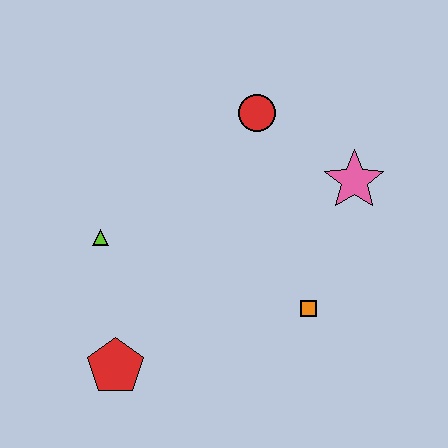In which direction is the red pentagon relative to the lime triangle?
The red pentagon is below the lime triangle.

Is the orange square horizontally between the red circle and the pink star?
Yes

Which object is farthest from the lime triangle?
The pink star is farthest from the lime triangle.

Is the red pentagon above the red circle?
No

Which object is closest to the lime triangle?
The red pentagon is closest to the lime triangle.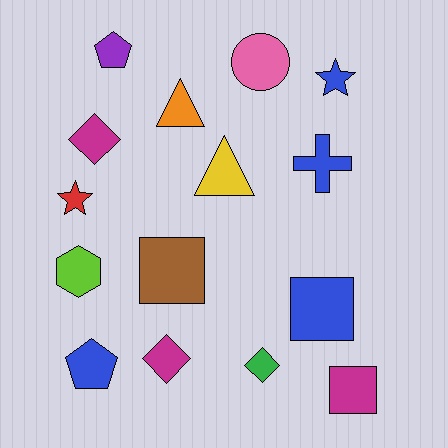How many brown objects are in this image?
There is 1 brown object.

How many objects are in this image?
There are 15 objects.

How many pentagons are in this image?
There are 2 pentagons.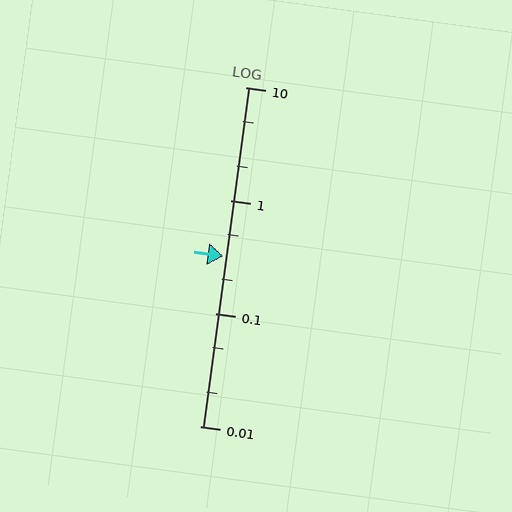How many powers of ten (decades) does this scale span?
The scale spans 3 decades, from 0.01 to 10.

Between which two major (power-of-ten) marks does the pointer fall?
The pointer is between 0.1 and 1.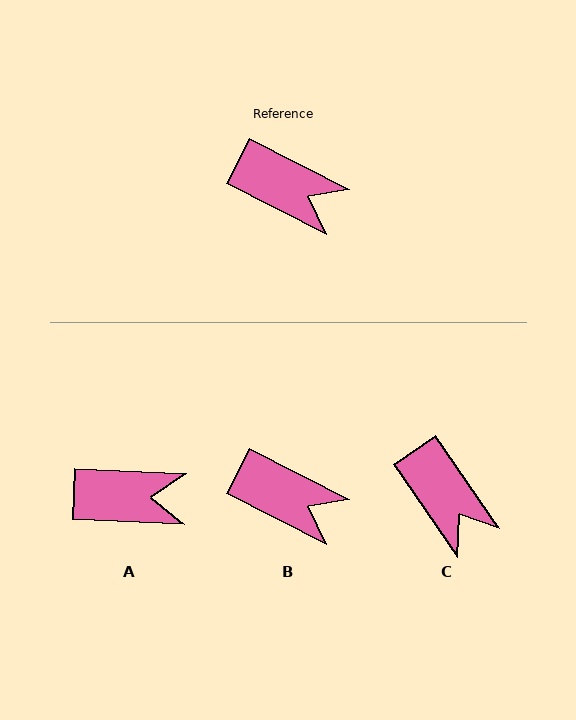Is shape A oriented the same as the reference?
No, it is off by about 25 degrees.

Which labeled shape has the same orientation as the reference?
B.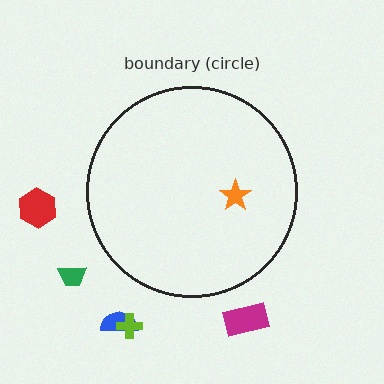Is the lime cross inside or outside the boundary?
Outside.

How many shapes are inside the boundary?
1 inside, 5 outside.